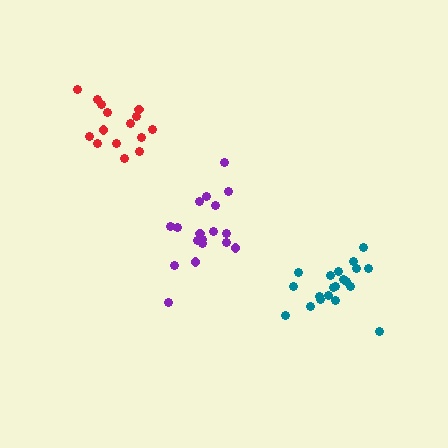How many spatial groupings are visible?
There are 3 spatial groupings.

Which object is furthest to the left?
The red cluster is leftmost.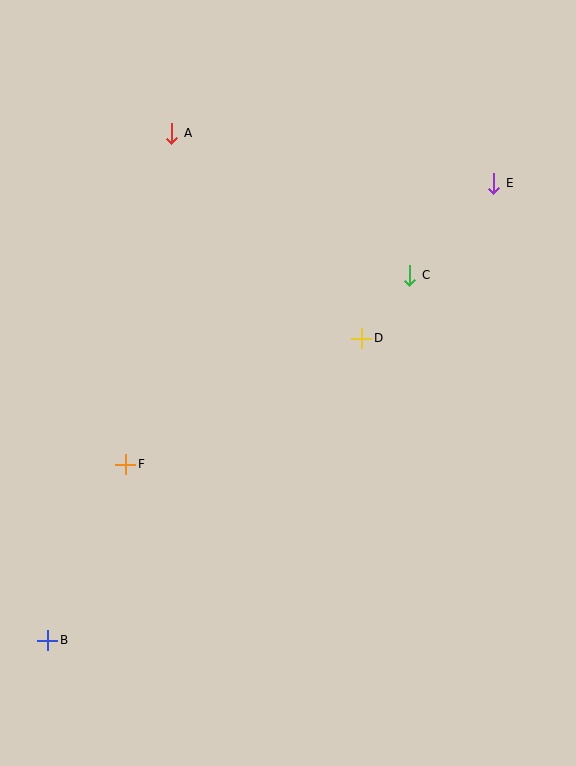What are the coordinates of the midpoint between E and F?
The midpoint between E and F is at (310, 324).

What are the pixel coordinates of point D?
Point D is at (362, 338).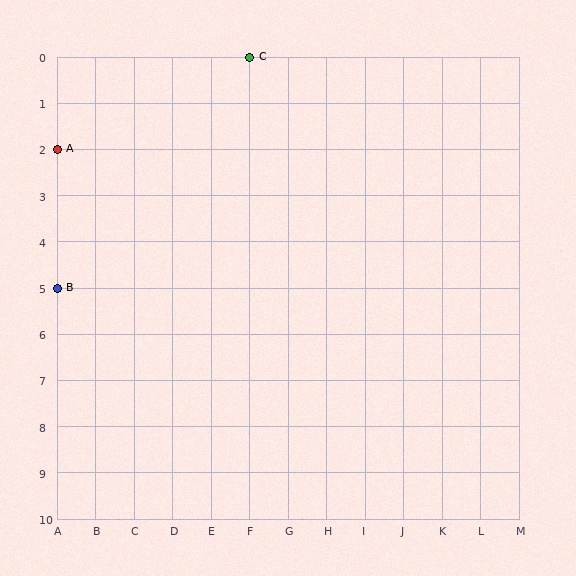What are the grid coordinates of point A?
Point A is at grid coordinates (A, 2).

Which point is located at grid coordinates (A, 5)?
Point B is at (A, 5).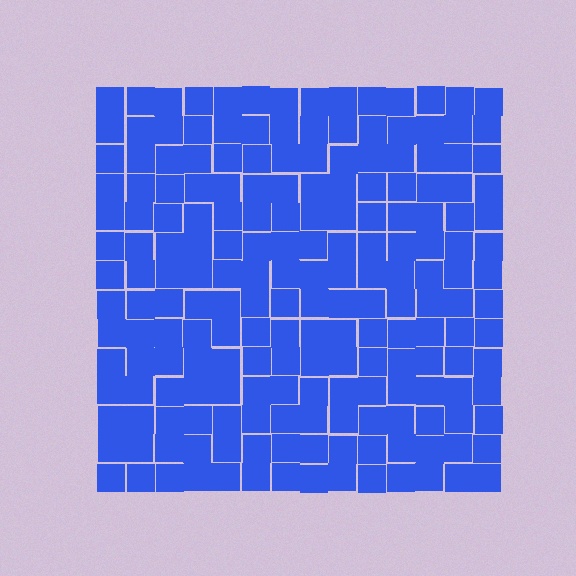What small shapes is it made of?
It is made of small squares.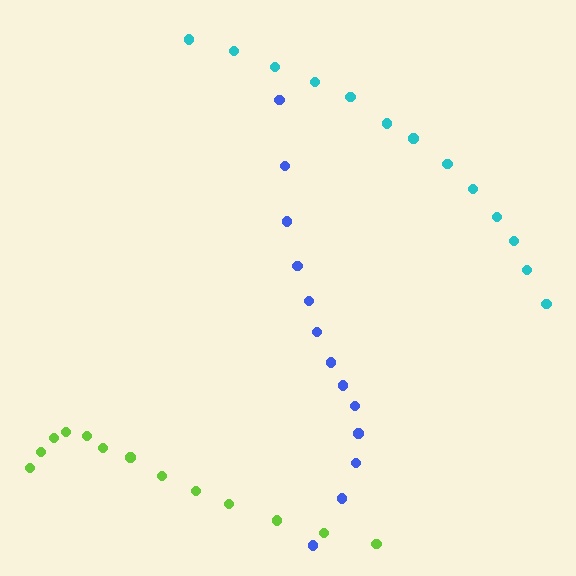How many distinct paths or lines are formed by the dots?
There are 3 distinct paths.